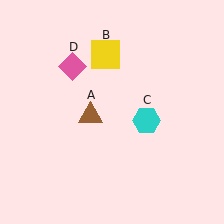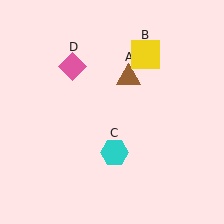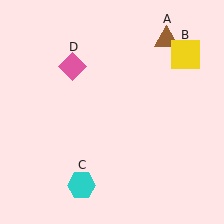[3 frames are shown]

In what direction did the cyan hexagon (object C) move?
The cyan hexagon (object C) moved down and to the left.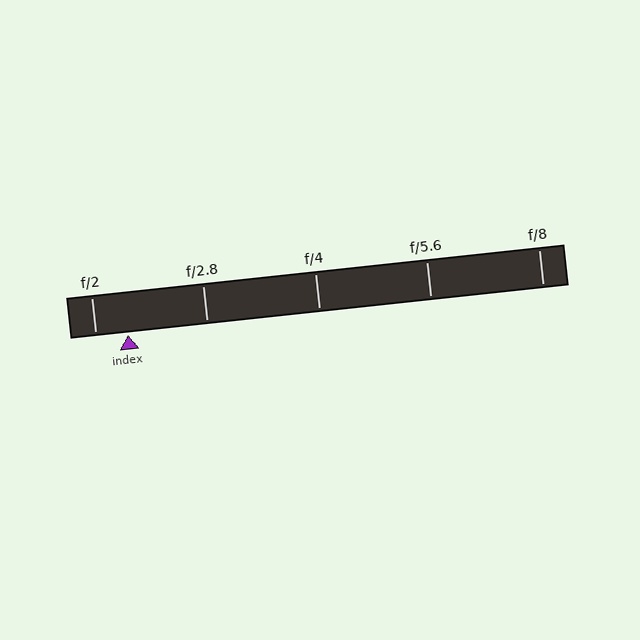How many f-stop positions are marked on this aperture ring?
There are 5 f-stop positions marked.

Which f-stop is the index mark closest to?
The index mark is closest to f/2.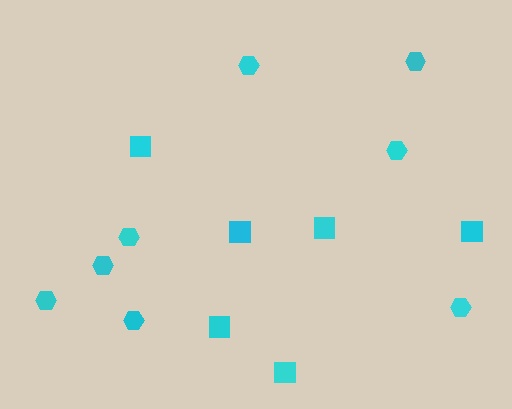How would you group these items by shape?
There are 2 groups: one group of hexagons (8) and one group of squares (6).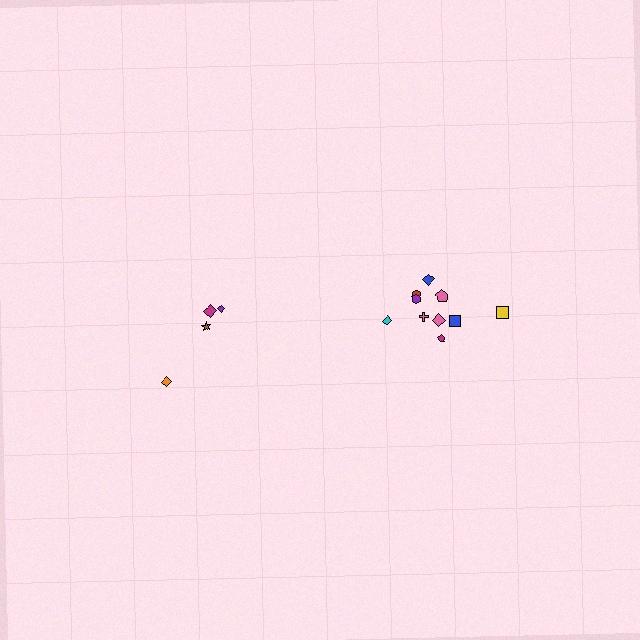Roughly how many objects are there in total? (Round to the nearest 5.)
Roughly 15 objects in total.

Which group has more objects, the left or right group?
The right group.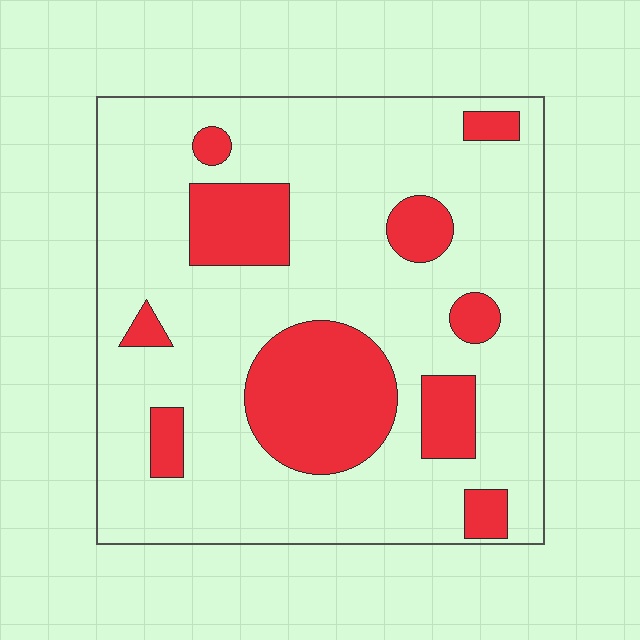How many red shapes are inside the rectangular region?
10.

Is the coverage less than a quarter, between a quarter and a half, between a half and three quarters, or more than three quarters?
Less than a quarter.